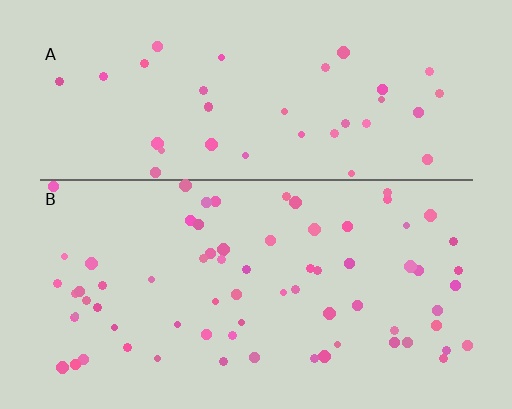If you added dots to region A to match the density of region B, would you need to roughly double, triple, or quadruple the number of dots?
Approximately double.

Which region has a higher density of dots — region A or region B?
B (the bottom).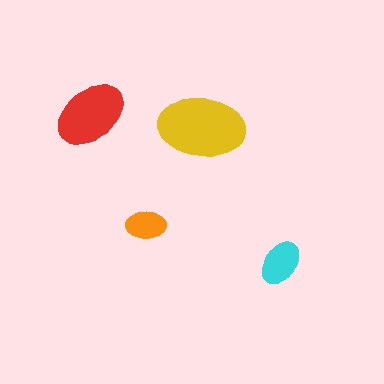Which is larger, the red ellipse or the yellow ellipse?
The yellow one.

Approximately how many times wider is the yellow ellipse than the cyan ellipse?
About 2 times wider.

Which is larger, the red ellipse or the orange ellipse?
The red one.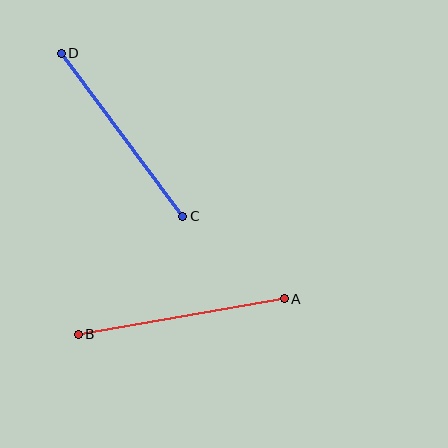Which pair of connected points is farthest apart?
Points A and B are farthest apart.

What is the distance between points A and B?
The distance is approximately 209 pixels.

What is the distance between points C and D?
The distance is approximately 203 pixels.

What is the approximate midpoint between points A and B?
The midpoint is at approximately (181, 316) pixels.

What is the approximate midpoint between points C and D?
The midpoint is at approximately (122, 135) pixels.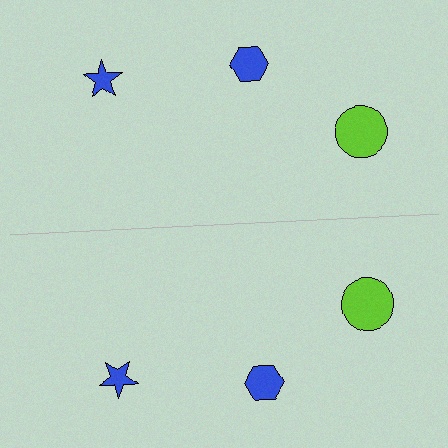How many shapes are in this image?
There are 6 shapes in this image.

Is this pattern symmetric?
Yes, this pattern has bilateral (reflection) symmetry.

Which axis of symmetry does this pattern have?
The pattern has a horizontal axis of symmetry running through the center of the image.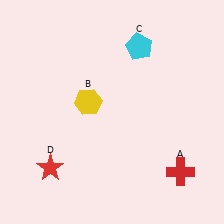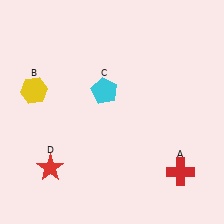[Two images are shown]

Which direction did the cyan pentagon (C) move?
The cyan pentagon (C) moved down.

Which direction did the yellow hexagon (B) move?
The yellow hexagon (B) moved left.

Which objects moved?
The objects that moved are: the yellow hexagon (B), the cyan pentagon (C).